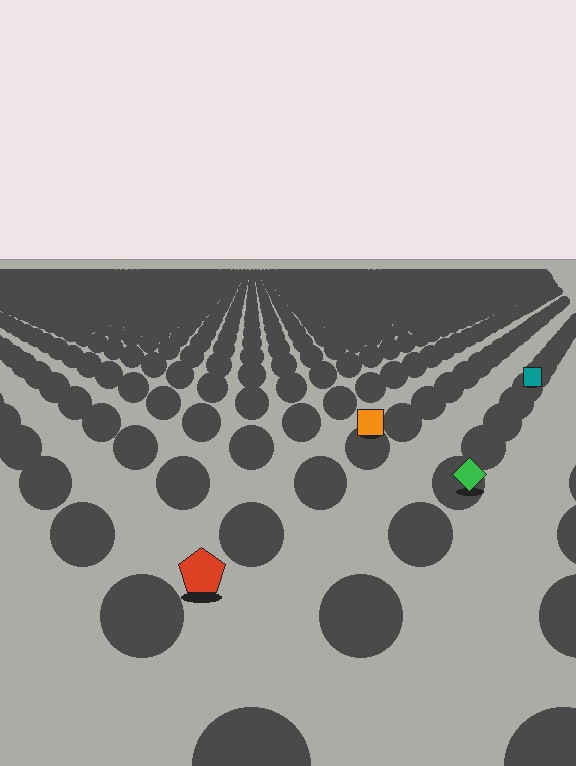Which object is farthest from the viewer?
The teal square is farthest from the viewer. It appears smaller and the ground texture around it is denser.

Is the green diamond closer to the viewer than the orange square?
Yes. The green diamond is closer — you can tell from the texture gradient: the ground texture is coarser near it.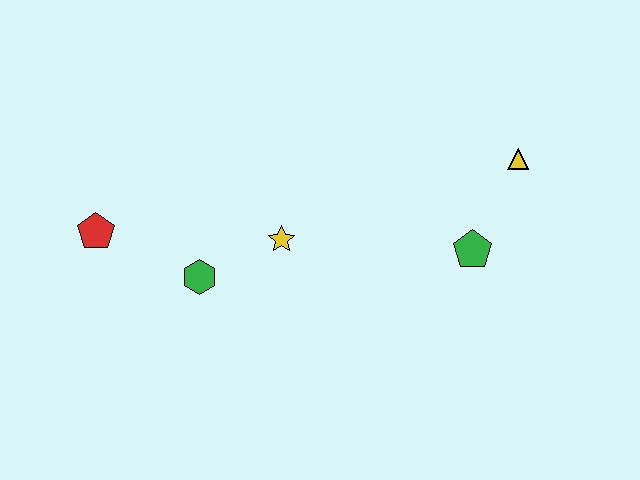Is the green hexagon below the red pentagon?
Yes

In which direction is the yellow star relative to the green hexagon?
The yellow star is to the right of the green hexagon.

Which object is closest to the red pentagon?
The green hexagon is closest to the red pentagon.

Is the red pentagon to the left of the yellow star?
Yes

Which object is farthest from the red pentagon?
The yellow triangle is farthest from the red pentagon.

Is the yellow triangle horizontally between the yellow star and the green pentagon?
No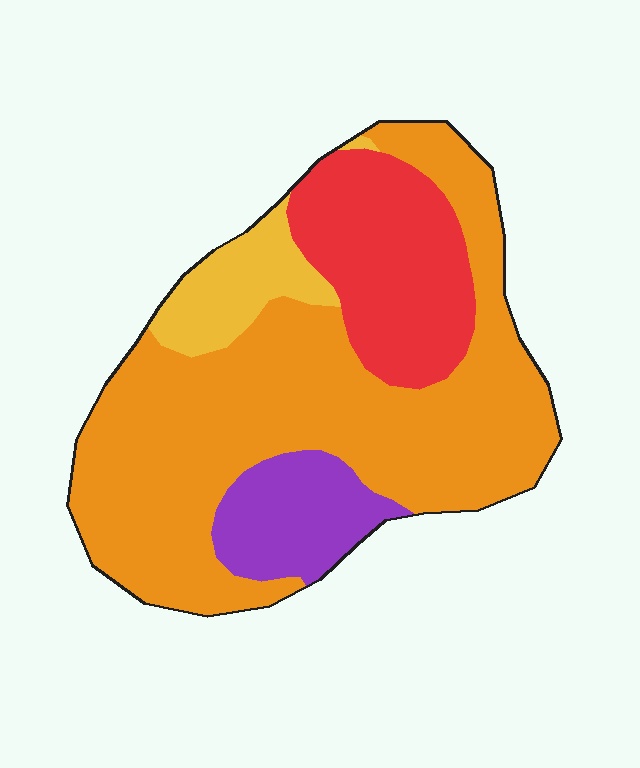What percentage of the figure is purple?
Purple takes up less than a quarter of the figure.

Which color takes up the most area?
Orange, at roughly 60%.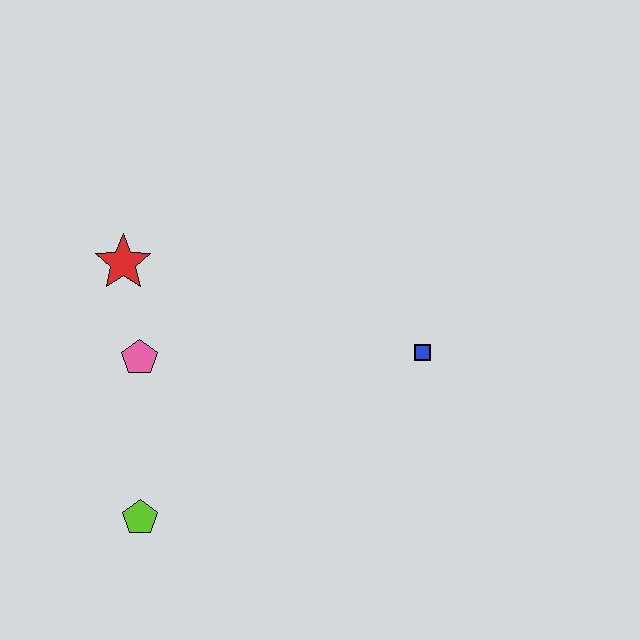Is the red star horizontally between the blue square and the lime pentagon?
No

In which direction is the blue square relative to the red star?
The blue square is to the right of the red star.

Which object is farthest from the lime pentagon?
The blue square is farthest from the lime pentagon.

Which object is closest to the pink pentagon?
The red star is closest to the pink pentagon.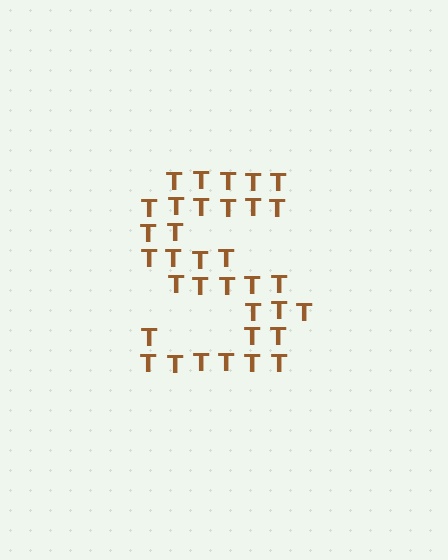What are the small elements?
The small elements are letter T's.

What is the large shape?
The large shape is the letter S.